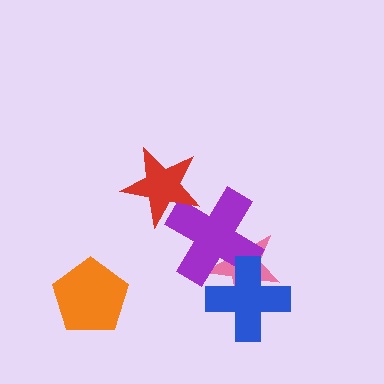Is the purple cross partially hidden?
Yes, it is partially covered by another shape.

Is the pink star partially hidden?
Yes, it is partially covered by another shape.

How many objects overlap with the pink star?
2 objects overlap with the pink star.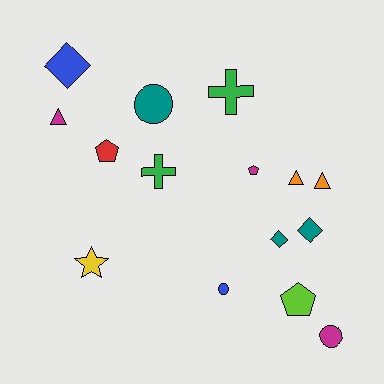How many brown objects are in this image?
There are no brown objects.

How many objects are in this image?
There are 15 objects.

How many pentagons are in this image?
There are 3 pentagons.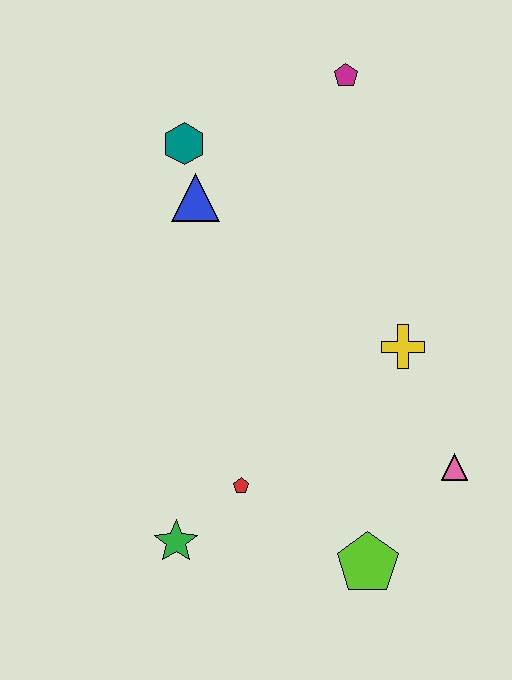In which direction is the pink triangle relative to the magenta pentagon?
The pink triangle is below the magenta pentagon.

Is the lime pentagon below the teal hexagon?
Yes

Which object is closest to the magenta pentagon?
The teal hexagon is closest to the magenta pentagon.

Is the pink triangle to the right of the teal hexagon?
Yes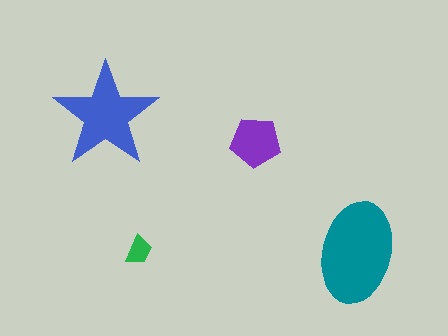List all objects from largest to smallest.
The teal ellipse, the blue star, the purple pentagon, the green trapezoid.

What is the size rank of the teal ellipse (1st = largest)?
1st.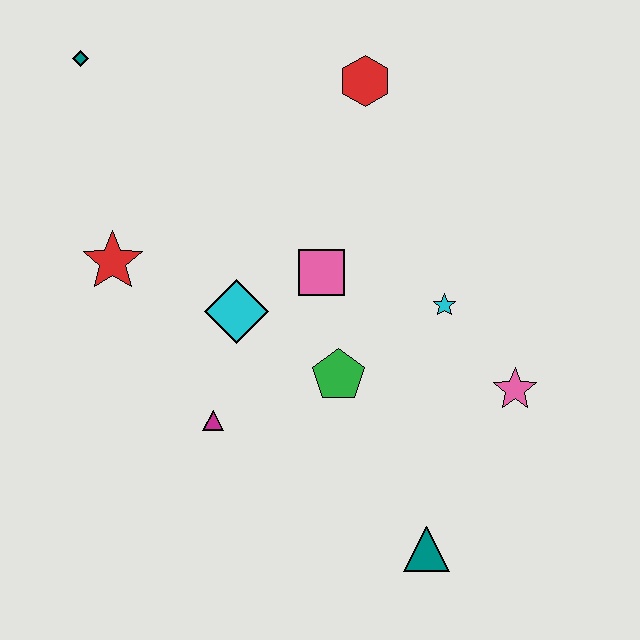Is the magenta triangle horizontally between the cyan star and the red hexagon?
No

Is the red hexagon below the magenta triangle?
No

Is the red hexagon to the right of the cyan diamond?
Yes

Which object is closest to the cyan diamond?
The pink square is closest to the cyan diamond.